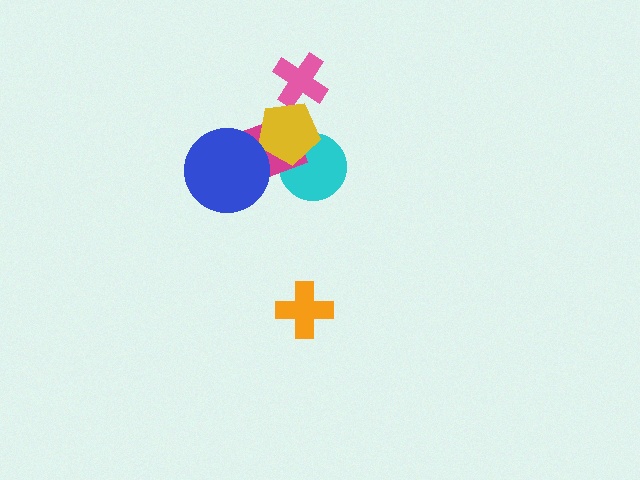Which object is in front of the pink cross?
The yellow pentagon is in front of the pink cross.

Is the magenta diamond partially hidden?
Yes, it is partially covered by another shape.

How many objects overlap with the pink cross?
1 object overlaps with the pink cross.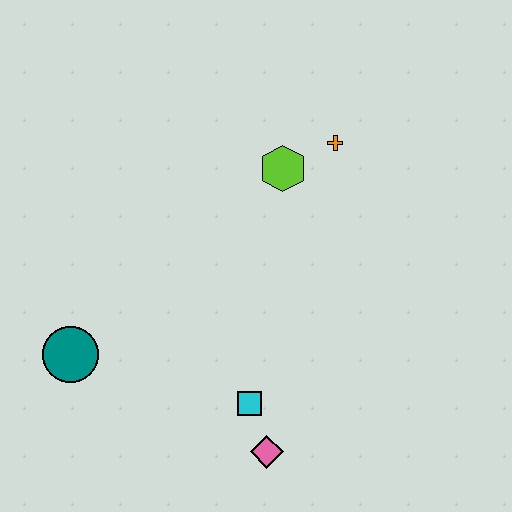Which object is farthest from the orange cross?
The teal circle is farthest from the orange cross.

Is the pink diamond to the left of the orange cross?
Yes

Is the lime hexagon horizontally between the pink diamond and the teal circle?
No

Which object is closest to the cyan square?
The pink diamond is closest to the cyan square.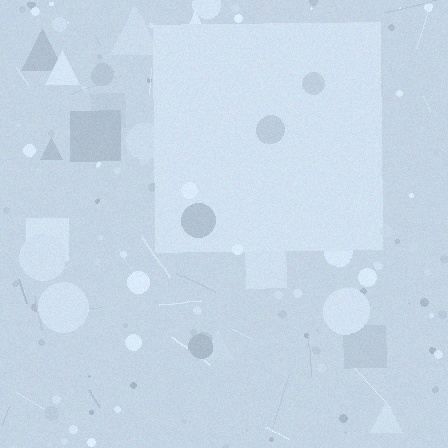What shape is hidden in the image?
A square is hidden in the image.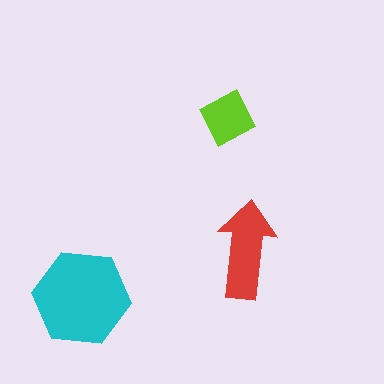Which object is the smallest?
The lime square.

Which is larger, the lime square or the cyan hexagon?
The cyan hexagon.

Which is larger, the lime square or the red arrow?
The red arrow.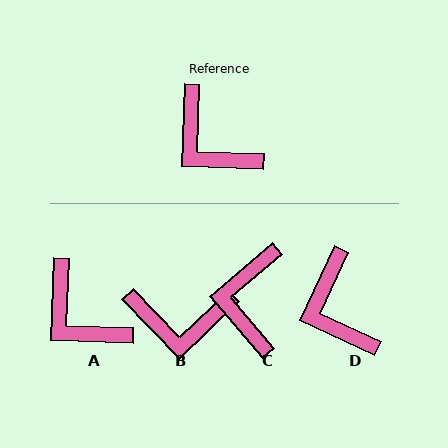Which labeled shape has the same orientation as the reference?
A.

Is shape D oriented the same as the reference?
No, it is off by about 23 degrees.